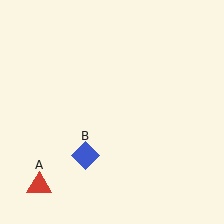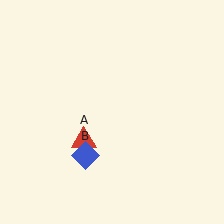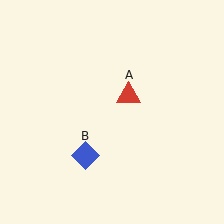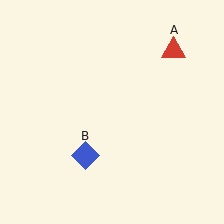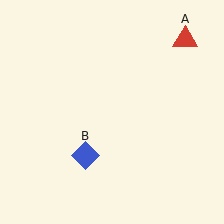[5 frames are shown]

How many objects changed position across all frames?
1 object changed position: red triangle (object A).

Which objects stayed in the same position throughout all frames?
Blue diamond (object B) remained stationary.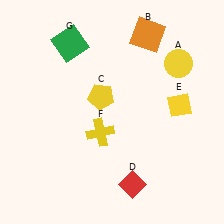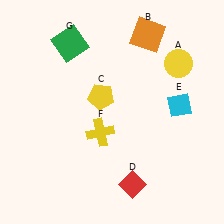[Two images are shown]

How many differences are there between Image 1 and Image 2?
There is 1 difference between the two images.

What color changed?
The diamond (E) changed from yellow in Image 1 to cyan in Image 2.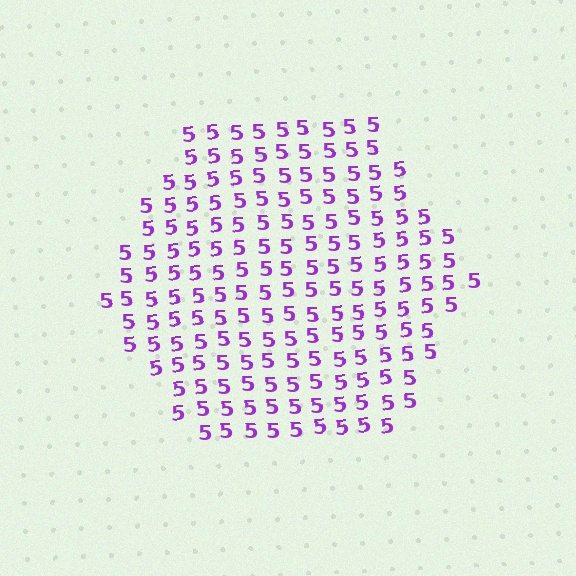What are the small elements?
The small elements are digit 5's.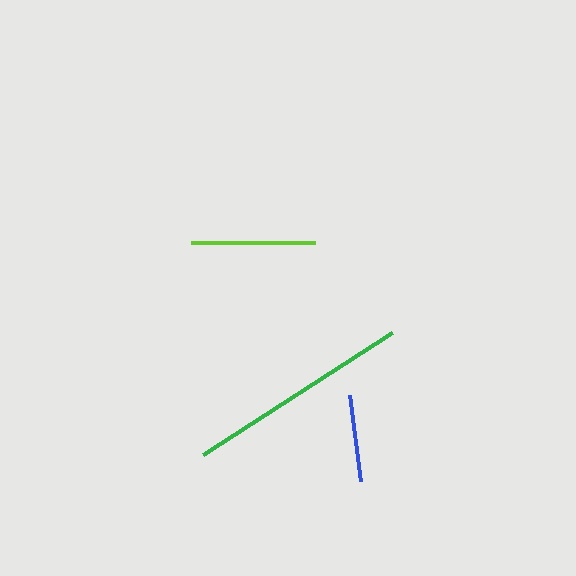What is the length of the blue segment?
The blue segment is approximately 87 pixels long.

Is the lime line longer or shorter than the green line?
The green line is longer than the lime line.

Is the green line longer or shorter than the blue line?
The green line is longer than the blue line.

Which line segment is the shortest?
The blue line is the shortest at approximately 87 pixels.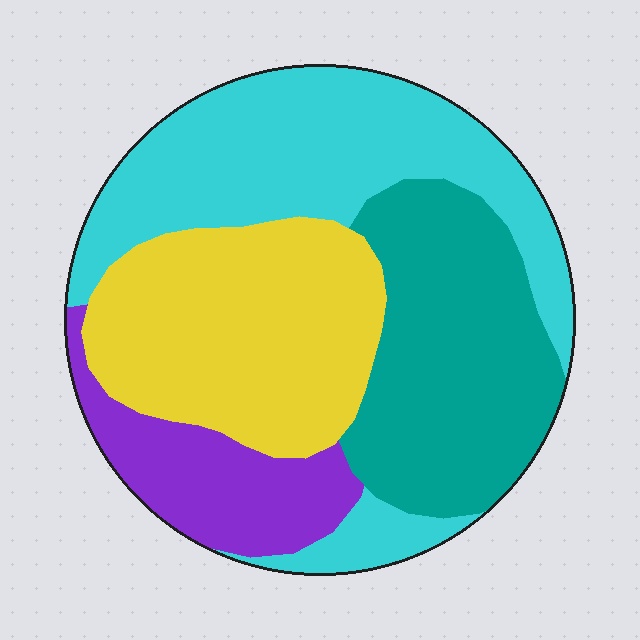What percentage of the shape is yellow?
Yellow takes up about one quarter (1/4) of the shape.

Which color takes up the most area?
Cyan, at roughly 35%.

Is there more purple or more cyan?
Cyan.